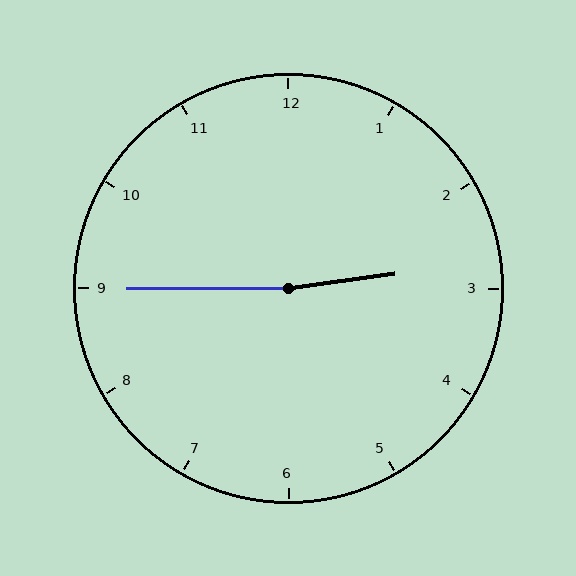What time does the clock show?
2:45.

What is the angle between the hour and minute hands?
Approximately 172 degrees.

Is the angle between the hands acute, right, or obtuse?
It is obtuse.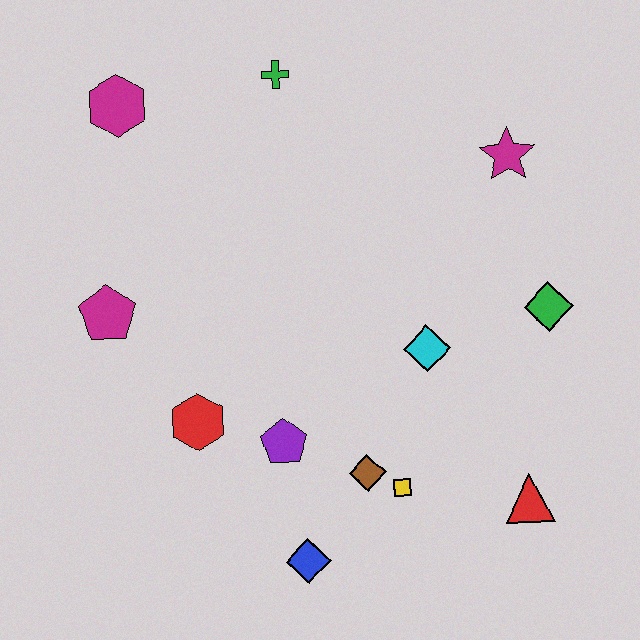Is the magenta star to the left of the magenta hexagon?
No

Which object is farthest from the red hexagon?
The magenta star is farthest from the red hexagon.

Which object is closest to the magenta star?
The green diamond is closest to the magenta star.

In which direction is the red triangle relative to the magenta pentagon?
The red triangle is to the right of the magenta pentagon.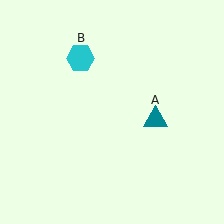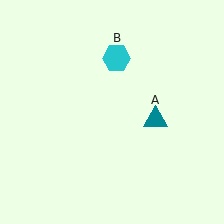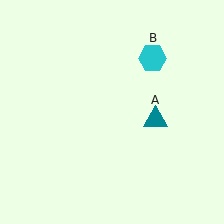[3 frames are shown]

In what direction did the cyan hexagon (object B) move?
The cyan hexagon (object B) moved right.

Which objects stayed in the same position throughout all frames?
Teal triangle (object A) remained stationary.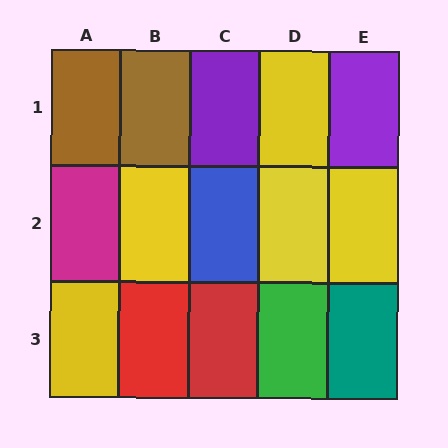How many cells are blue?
1 cell is blue.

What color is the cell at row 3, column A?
Yellow.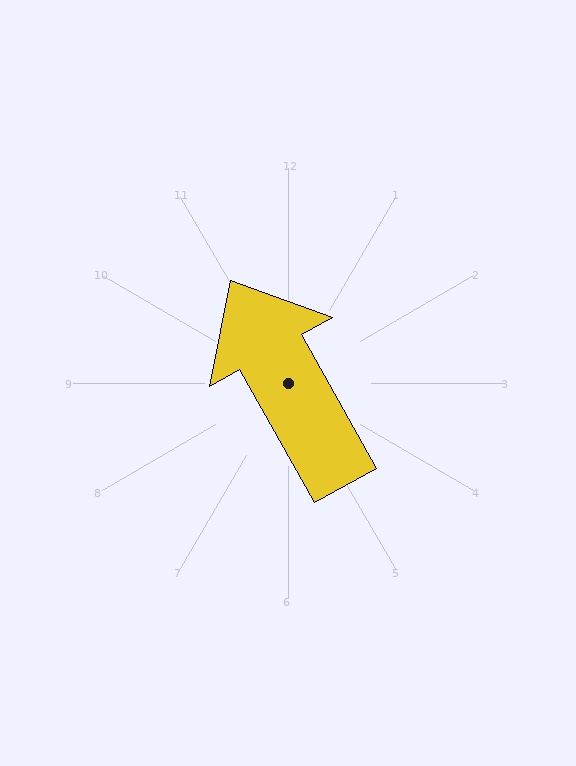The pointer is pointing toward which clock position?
Roughly 11 o'clock.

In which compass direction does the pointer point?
Northwest.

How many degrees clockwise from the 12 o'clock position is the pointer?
Approximately 331 degrees.